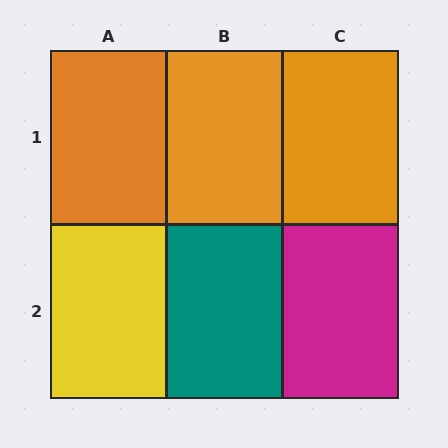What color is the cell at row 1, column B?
Orange.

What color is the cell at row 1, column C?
Orange.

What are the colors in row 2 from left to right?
Yellow, teal, magenta.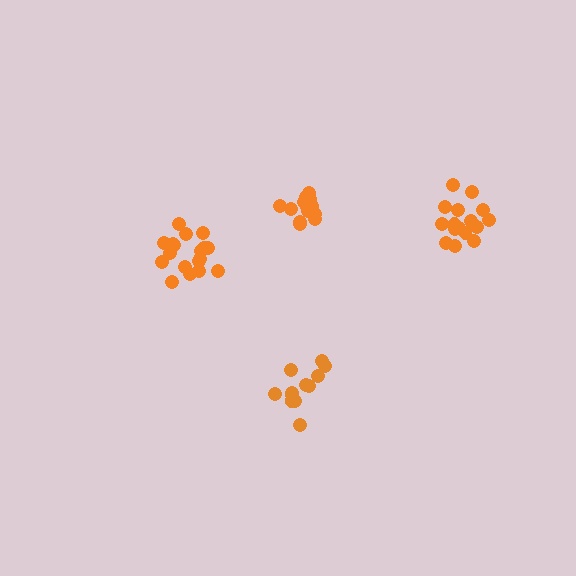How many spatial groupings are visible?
There are 4 spatial groupings.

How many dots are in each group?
Group 1: 18 dots, Group 2: 14 dots, Group 3: 12 dots, Group 4: 16 dots (60 total).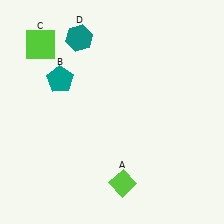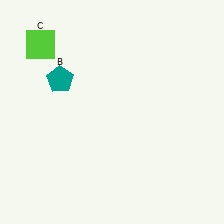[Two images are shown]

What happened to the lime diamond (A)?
The lime diamond (A) was removed in Image 2. It was in the bottom-right area of Image 1.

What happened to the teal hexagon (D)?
The teal hexagon (D) was removed in Image 2. It was in the top-left area of Image 1.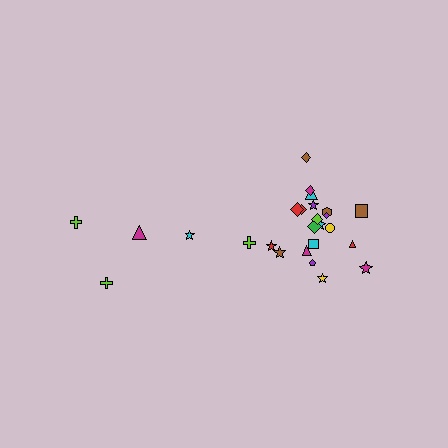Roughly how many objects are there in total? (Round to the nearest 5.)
Roughly 25 objects in total.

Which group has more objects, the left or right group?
The right group.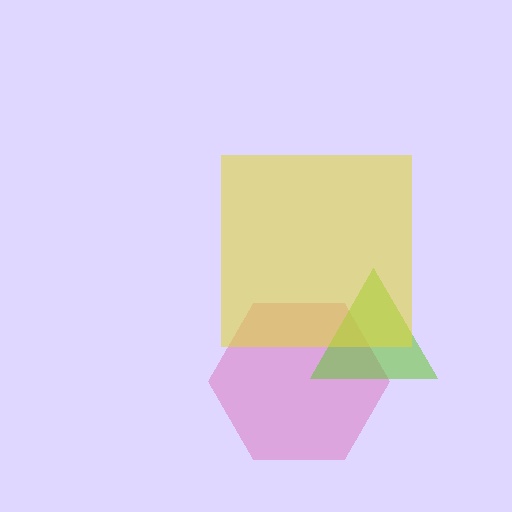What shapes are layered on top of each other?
The layered shapes are: a pink hexagon, a lime triangle, a yellow square.